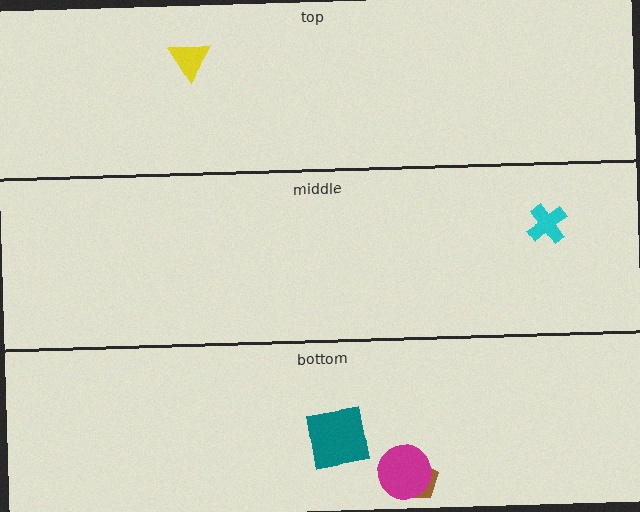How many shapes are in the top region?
1.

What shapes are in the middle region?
The cyan cross.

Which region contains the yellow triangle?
The top region.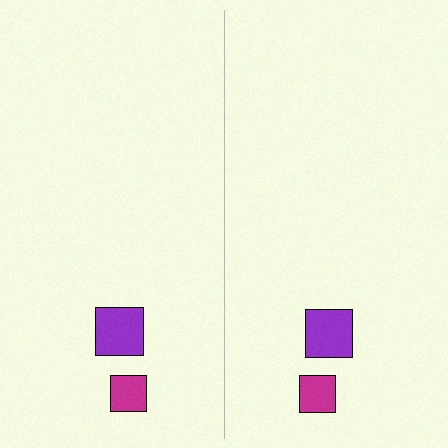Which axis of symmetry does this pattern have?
The pattern has a vertical axis of symmetry running through the center of the image.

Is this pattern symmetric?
Yes, this pattern has bilateral (reflection) symmetry.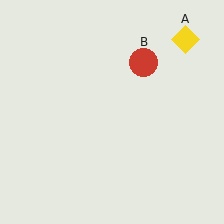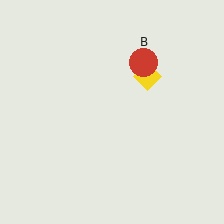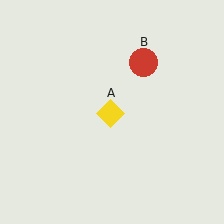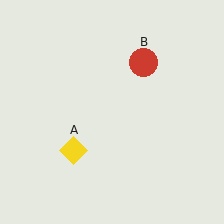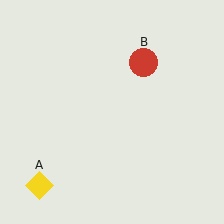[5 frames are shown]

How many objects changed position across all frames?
1 object changed position: yellow diamond (object A).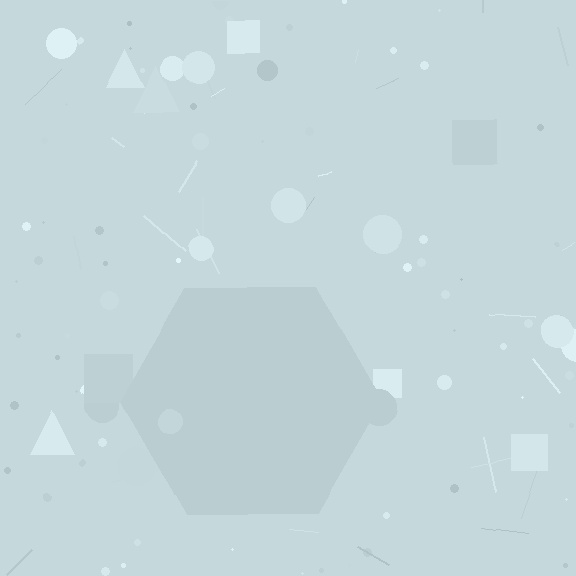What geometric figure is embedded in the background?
A hexagon is embedded in the background.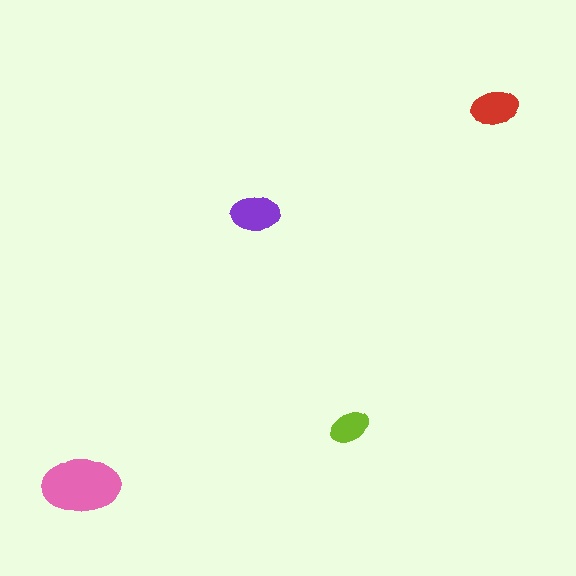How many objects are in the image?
There are 4 objects in the image.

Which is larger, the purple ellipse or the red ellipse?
The purple one.